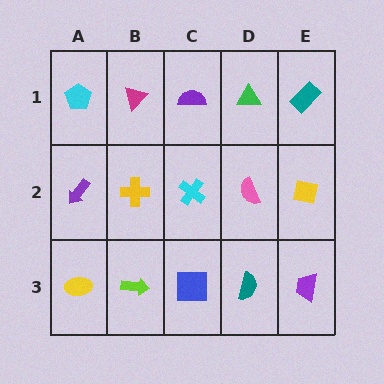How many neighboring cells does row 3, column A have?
2.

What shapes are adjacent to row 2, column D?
A green triangle (row 1, column D), a teal semicircle (row 3, column D), a cyan cross (row 2, column C), a yellow square (row 2, column E).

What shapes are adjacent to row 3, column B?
A yellow cross (row 2, column B), a yellow ellipse (row 3, column A), a blue square (row 3, column C).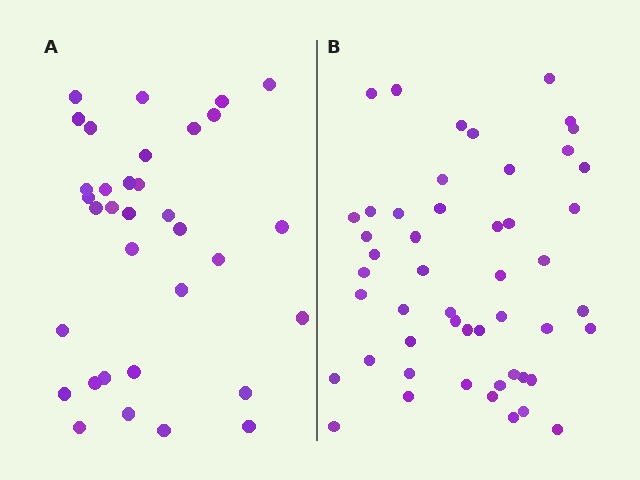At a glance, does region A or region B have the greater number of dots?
Region B (the right region) has more dots.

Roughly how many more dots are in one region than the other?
Region B has approximately 15 more dots than region A.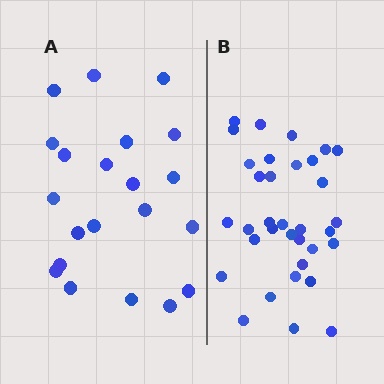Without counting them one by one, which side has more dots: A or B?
Region B (the right region) has more dots.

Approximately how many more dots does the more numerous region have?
Region B has approximately 15 more dots than region A.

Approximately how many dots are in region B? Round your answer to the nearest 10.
About 30 dots. (The exact count is 34, which rounds to 30.)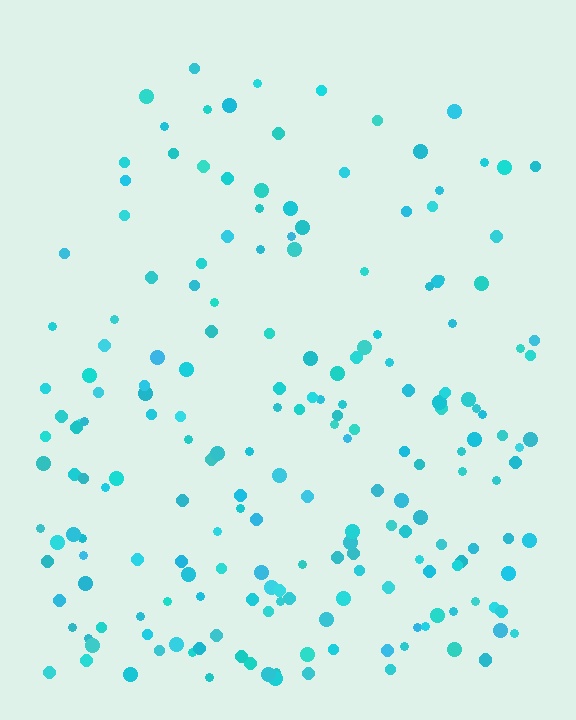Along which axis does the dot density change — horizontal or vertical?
Vertical.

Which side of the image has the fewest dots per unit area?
The top.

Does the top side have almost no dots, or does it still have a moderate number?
Still a moderate number, just noticeably fewer than the bottom.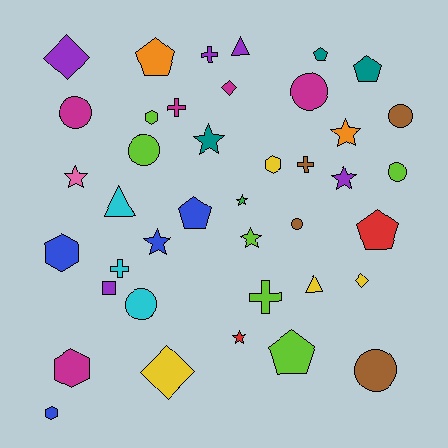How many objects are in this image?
There are 40 objects.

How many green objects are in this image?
There is 1 green object.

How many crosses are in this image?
There are 5 crosses.